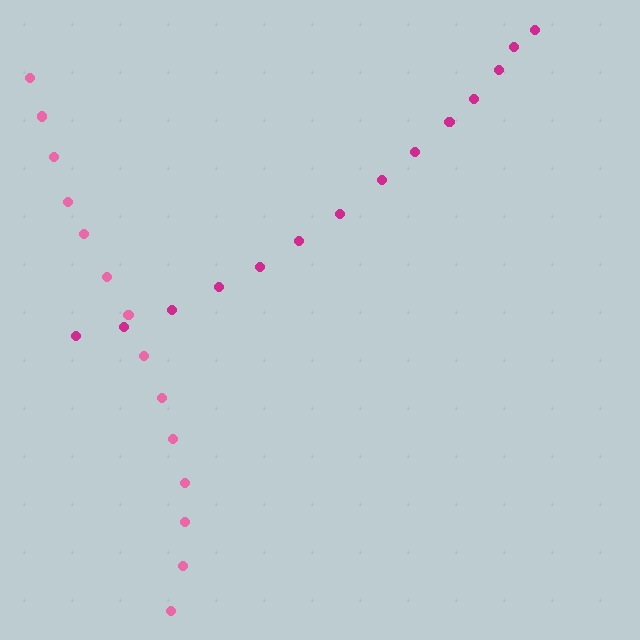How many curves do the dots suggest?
There are 2 distinct paths.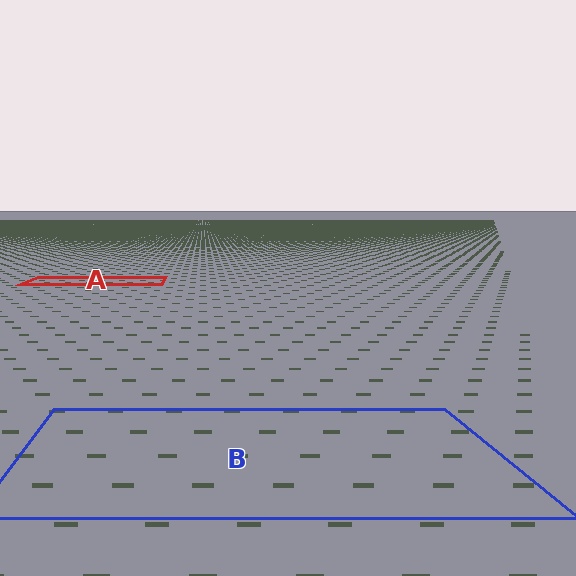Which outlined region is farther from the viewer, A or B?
Region A is farther from the viewer — the texture elements inside it appear smaller and more densely packed.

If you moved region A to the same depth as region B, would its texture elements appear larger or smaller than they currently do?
They would appear larger. At a closer depth, the same texture elements are projected at a bigger on-screen size.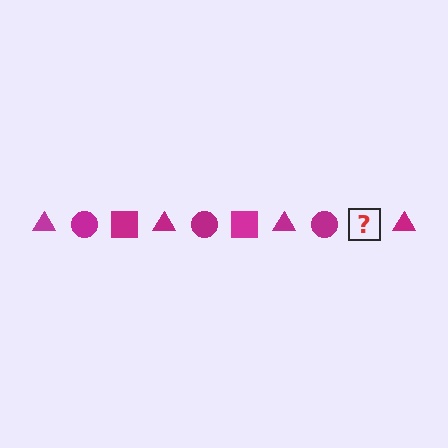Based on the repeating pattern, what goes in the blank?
The blank should be a magenta square.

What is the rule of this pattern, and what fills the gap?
The rule is that the pattern cycles through triangle, circle, square shapes in magenta. The gap should be filled with a magenta square.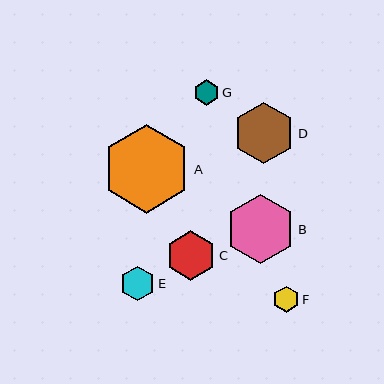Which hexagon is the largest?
Hexagon A is the largest with a size of approximately 88 pixels.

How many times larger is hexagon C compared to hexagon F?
Hexagon C is approximately 1.9 times the size of hexagon F.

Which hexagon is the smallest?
Hexagon G is the smallest with a size of approximately 25 pixels.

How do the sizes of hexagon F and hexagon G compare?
Hexagon F and hexagon G are approximately the same size.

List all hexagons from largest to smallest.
From largest to smallest: A, B, D, C, E, F, G.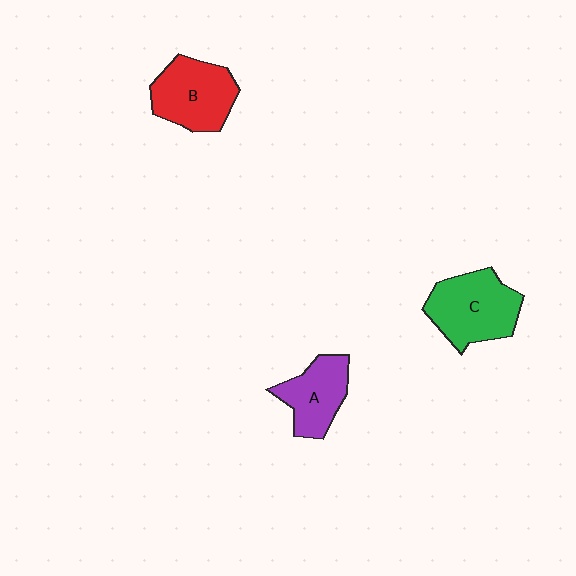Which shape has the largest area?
Shape C (green).